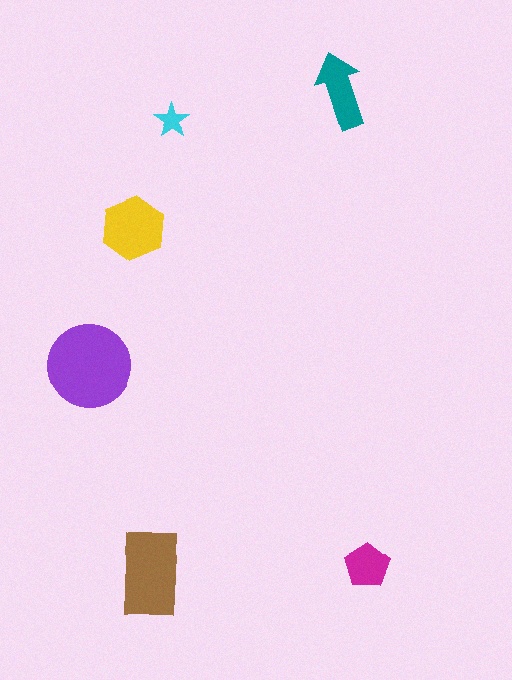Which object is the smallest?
The cyan star.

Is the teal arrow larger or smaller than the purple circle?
Smaller.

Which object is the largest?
The purple circle.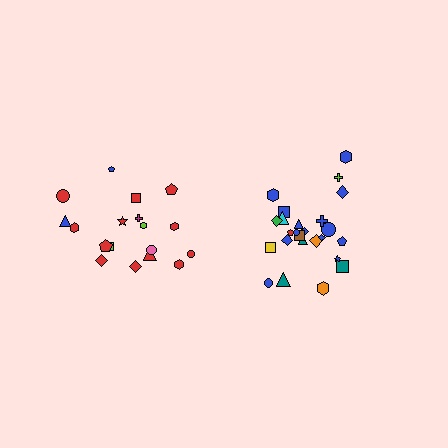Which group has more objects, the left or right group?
The right group.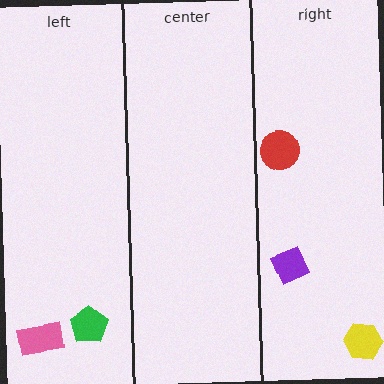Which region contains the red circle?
The right region.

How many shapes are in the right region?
3.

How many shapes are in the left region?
2.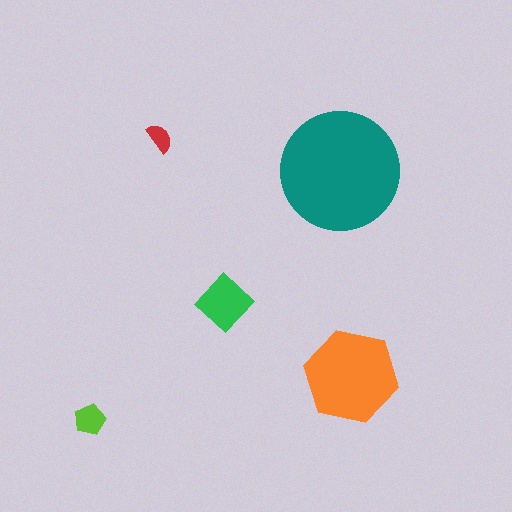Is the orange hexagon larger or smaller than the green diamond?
Larger.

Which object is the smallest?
The red semicircle.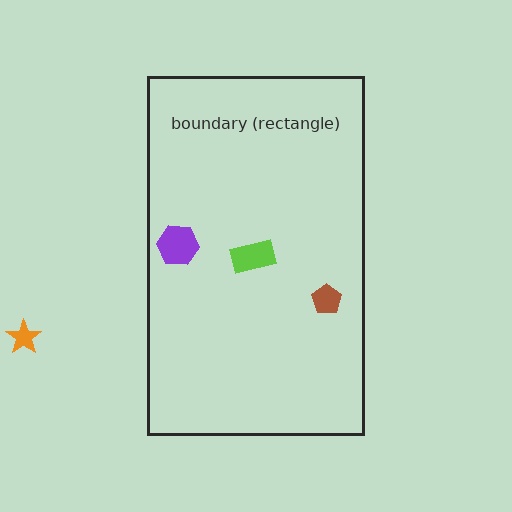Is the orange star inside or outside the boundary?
Outside.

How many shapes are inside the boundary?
3 inside, 1 outside.